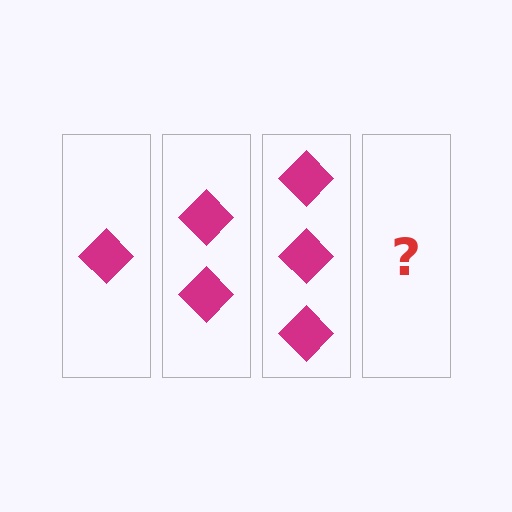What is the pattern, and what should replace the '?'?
The pattern is that each step adds one more diamond. The '?' should be 4 diamonds.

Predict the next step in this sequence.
The next step is 4 diamonds.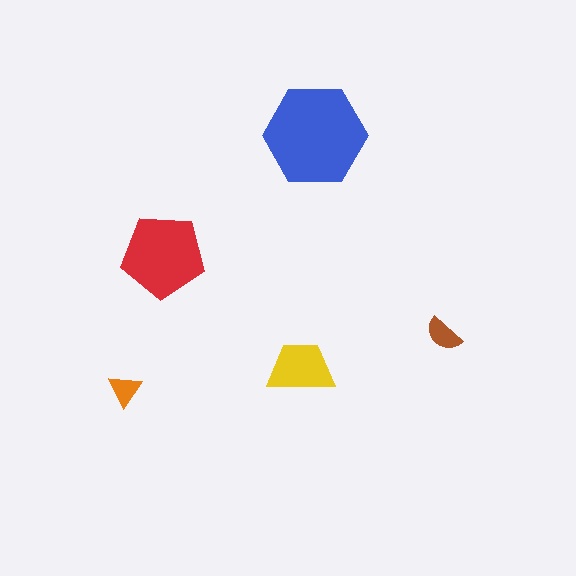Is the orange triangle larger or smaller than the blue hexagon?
Smaller.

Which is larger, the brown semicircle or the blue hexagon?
The blue hexagon.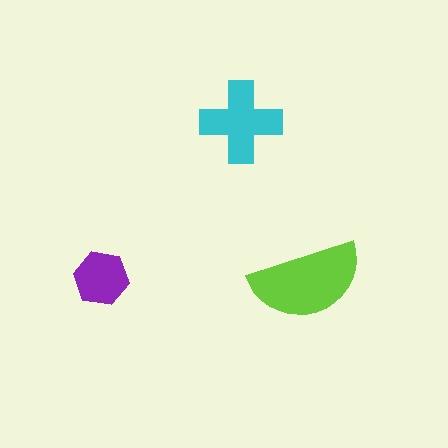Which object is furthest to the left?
The purple hexagon is leftmost.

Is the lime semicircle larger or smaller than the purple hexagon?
Larger.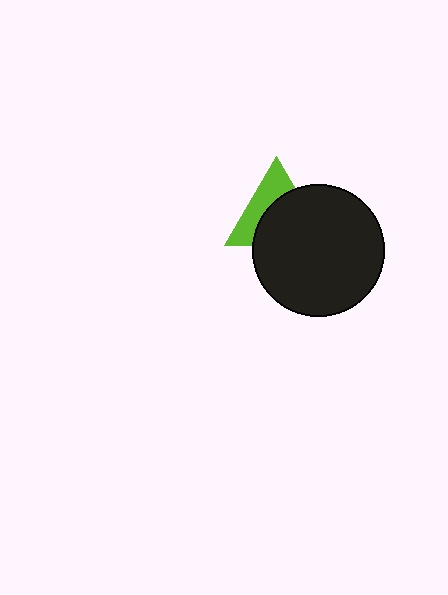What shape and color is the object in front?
The object in front is a black circle.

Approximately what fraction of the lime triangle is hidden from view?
Roughly 57% of the lime triangle is hidden behind the black circle.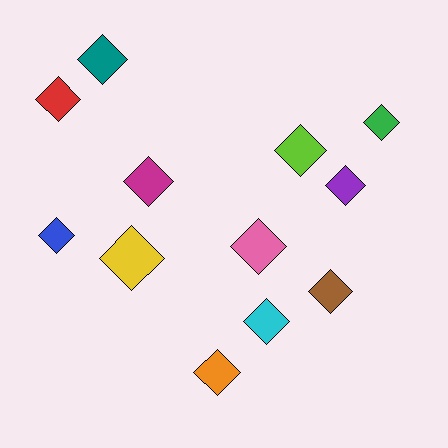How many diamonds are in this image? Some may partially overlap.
There are 12 diamonds.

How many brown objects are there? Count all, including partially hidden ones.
There is 1 brown object.